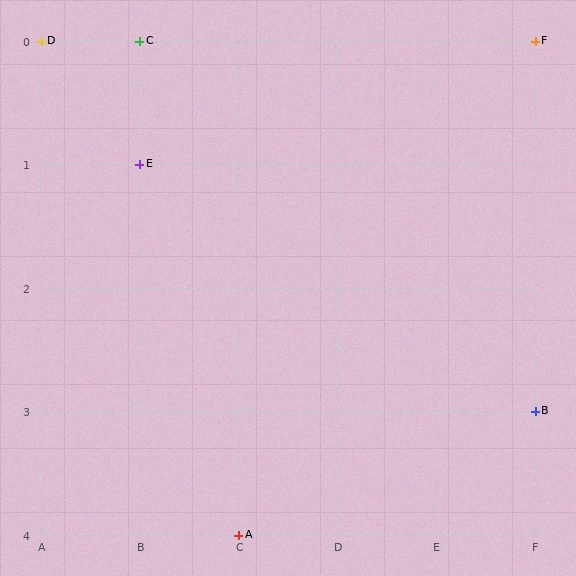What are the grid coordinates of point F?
Point F is at grid coordinates (F, 0).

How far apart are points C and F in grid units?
Points C and F are 4 columns apart.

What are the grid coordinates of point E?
Point E is at grid coordinates (B, 1).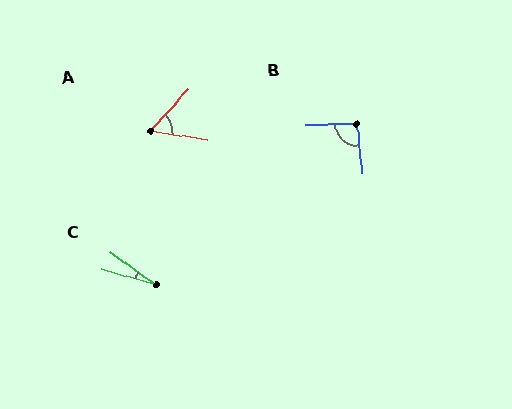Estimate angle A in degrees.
Approximately 56 degrees.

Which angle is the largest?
B, at approximately 94 degrees.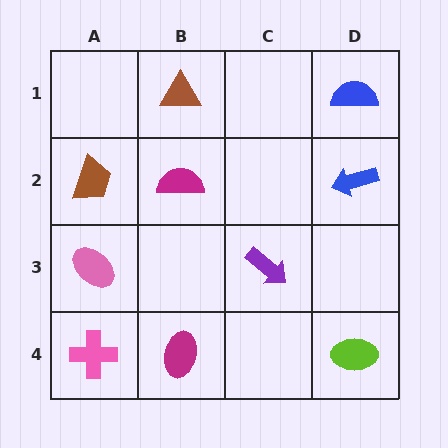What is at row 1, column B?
A brown triangle.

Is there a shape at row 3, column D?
No, that cell is empty.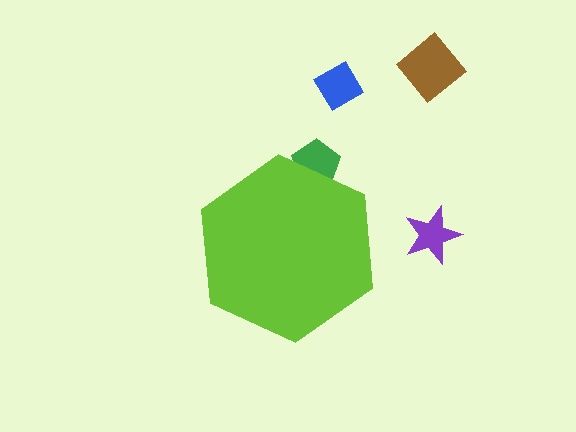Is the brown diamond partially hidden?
No, the brown diamond is fully visible.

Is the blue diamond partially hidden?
No, the blue diamond is fully visible.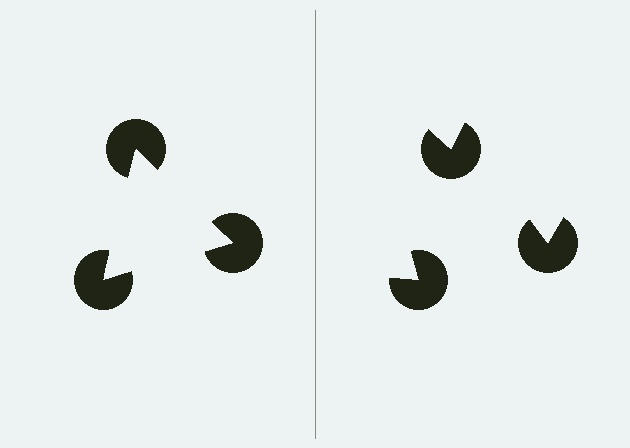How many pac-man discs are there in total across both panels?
6 — 3 on each side.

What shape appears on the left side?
An illusory triangle.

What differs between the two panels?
The pac-man discs are positioned identically on both sides; only the wedge orientations differ. On the left they align to a triangle; on the right they are misaligned.